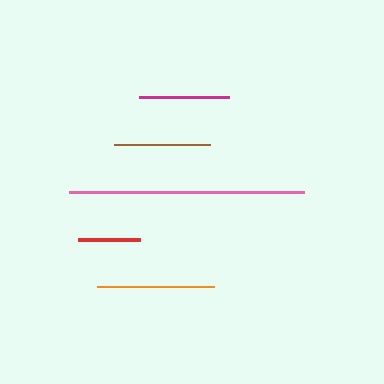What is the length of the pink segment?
The pink segment is approximately 235 pixels long.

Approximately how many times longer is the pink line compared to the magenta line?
The pink line is approximately 2.6 times the length of the magenta line.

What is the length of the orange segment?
The orange segment is approximately 117 pixels long.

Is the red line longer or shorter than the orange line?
The orange line is longer than the red line.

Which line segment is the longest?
The pink line is the longest at approximately 235 pixels.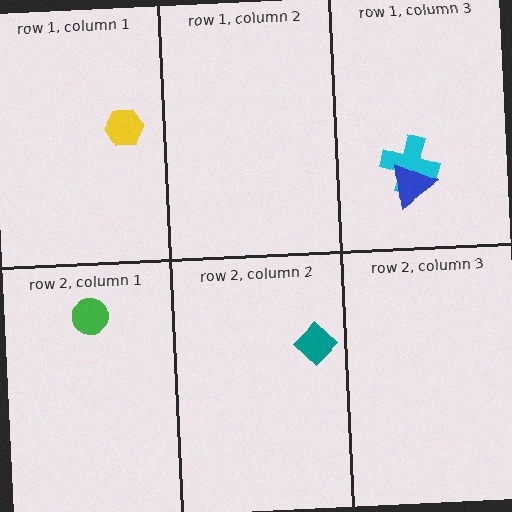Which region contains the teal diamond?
The row 2, column 2 region.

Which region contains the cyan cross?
The row 1, column 3 region.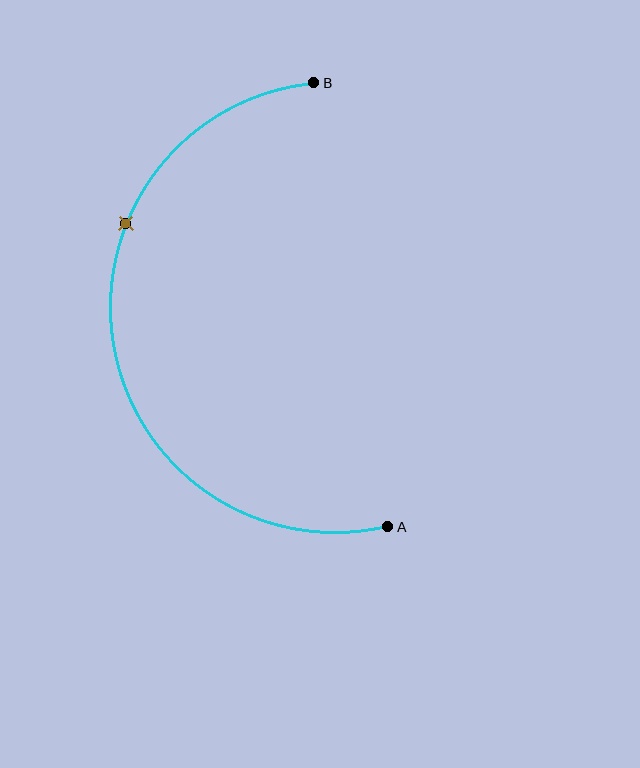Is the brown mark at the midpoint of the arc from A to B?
No. The brown mark lies on the arc but is closer to endpoint B. The arc midpoint would be at the point on the curve equidistant along the arc from both A and B.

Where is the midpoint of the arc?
The arc midpoint is the point on the curve farthest from the straight line joining A and B. It sits to the left of that line.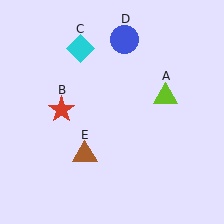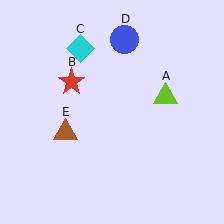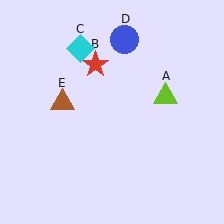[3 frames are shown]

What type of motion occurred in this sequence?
The red star (object B), brown triangle (object E) rotated clockwise around the center of the scene.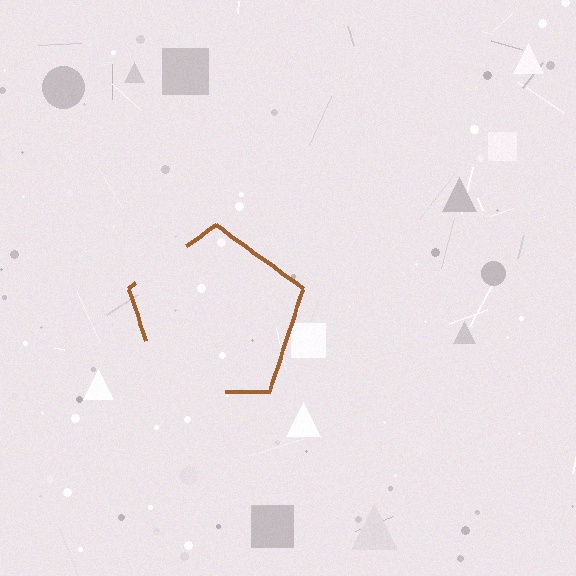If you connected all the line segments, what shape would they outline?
They would outline a pentagon.